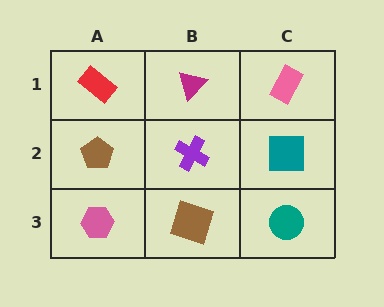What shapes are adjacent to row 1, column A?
A brown pentagon (row 2, column A), a magenta triangle (row 1, column B).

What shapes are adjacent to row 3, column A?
A brown pentagon (row 2, column A), a brown square (row 3, column B).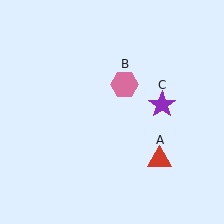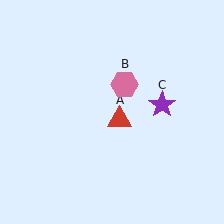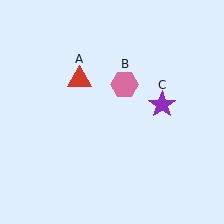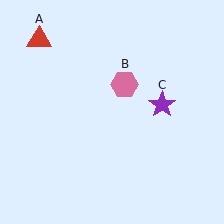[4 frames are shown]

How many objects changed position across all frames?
1 object changed position: red triangle (object A).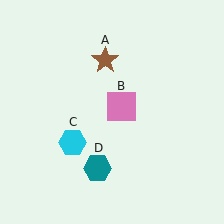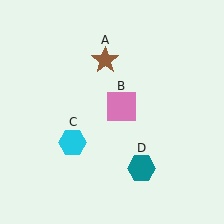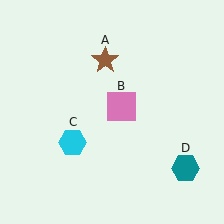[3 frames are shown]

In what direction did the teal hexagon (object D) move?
The teal hexagon (object D) moved right.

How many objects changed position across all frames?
1 object changed position: teal hexagon (object D).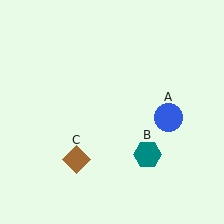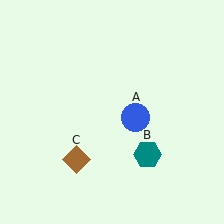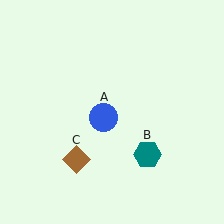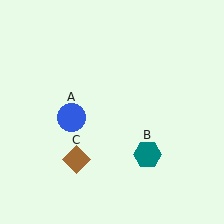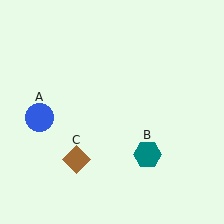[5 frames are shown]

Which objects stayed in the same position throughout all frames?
Teal hexagon (object B) and brown diamond (object C) remained stationary.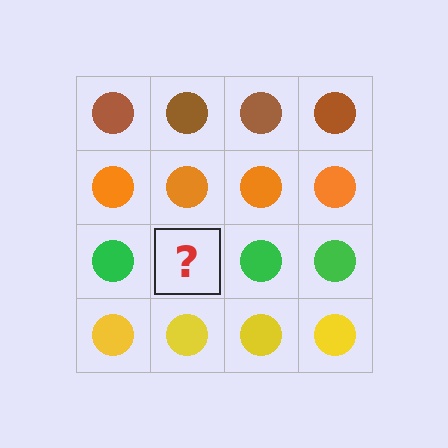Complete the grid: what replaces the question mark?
The question mark should be replaced with a green circle.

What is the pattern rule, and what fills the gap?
The rule is that each row has a consistent color. The gap should be filled with a green circle.